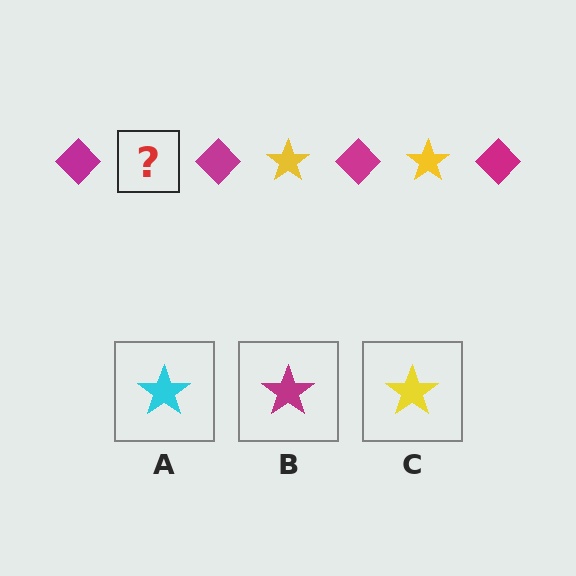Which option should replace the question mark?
Option C.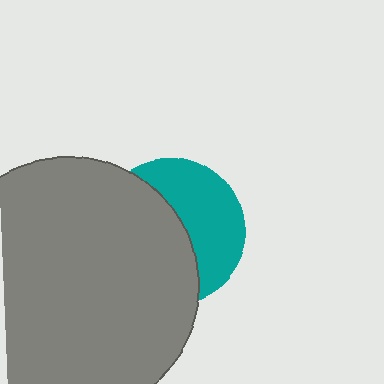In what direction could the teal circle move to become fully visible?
The teal circle could move right. That would shift it out from behind the gray circle entirely.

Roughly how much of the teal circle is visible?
A small part of it is visible (roughly 44%).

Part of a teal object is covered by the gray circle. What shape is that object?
It is a circle.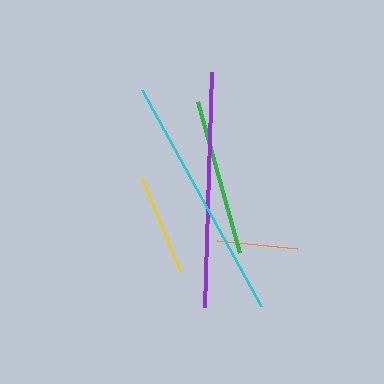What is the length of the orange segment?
The orange segment is approximately 81 pixels long.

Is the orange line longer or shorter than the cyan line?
The cyan line is longer than the orange line.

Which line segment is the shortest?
The orange line is the shortest at approximately 81 pixels.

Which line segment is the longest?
The cyan line is the longest at approximately 246 pixels.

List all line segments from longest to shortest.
From longest to shortest: cyan, purple, green, yellow, orange.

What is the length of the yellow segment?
The yellow segment is approximately 101 pixels long.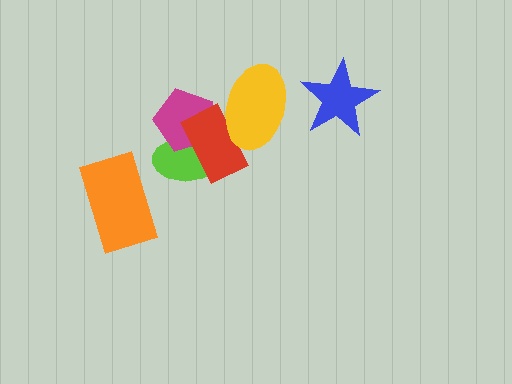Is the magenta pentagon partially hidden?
Yes, it is partially covered by another shape.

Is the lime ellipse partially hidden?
Yes, it is partially covered by another shape.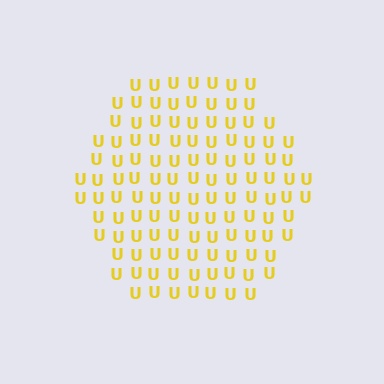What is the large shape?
The large shape is a hexagon.